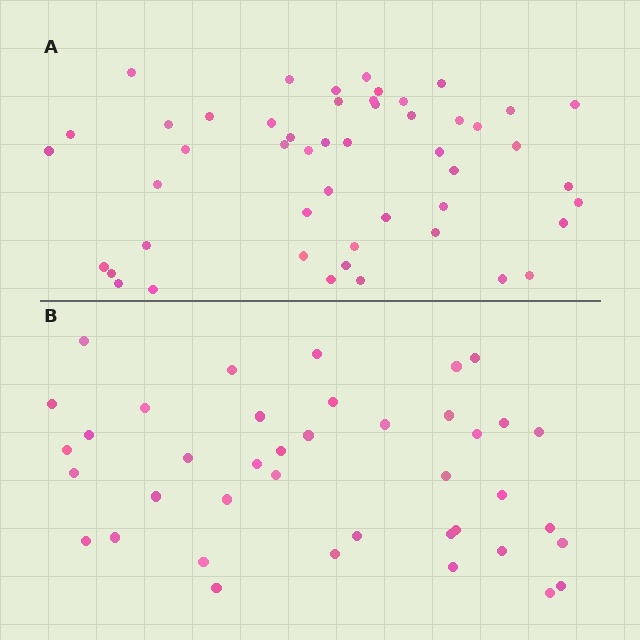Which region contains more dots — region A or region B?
Region A (the top region) has more dots.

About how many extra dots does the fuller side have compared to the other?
Region A has roughly 10 or so more dots than region B.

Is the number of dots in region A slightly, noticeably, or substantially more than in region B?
Region A has noticeably more, but not dramatically so. The ratio is roughly 1.2 to 1.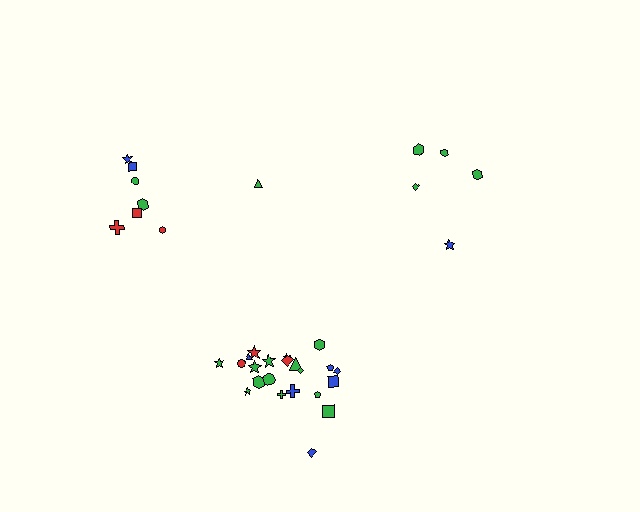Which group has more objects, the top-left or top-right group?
The top-left group.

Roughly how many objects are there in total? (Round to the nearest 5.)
Roughly 35 objects in total.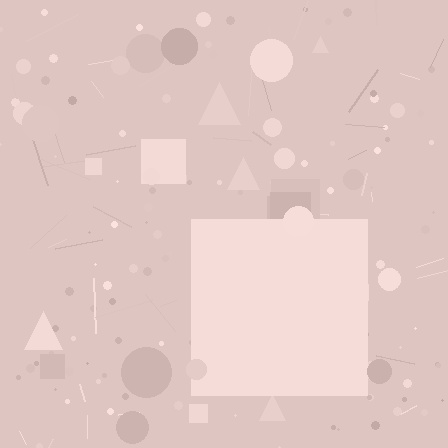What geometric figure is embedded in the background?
A square is embedded in the background.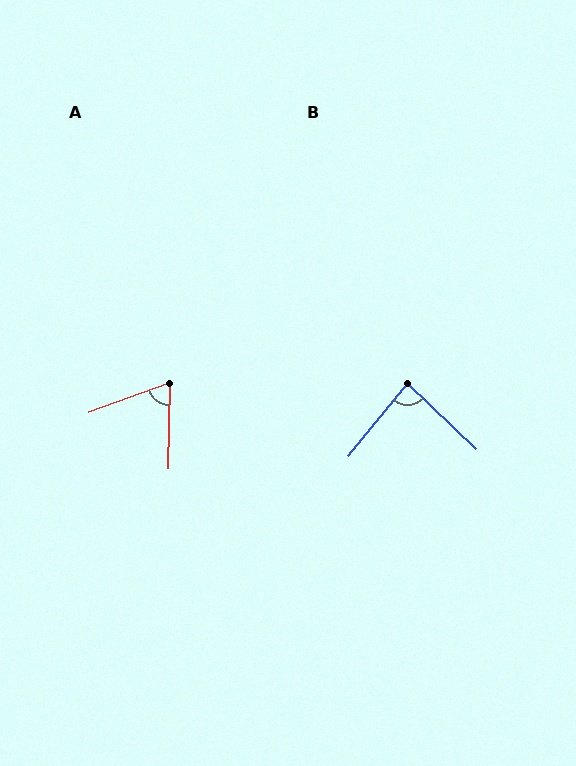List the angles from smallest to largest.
A (69°), B (85°).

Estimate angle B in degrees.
Approximately 85 degrees.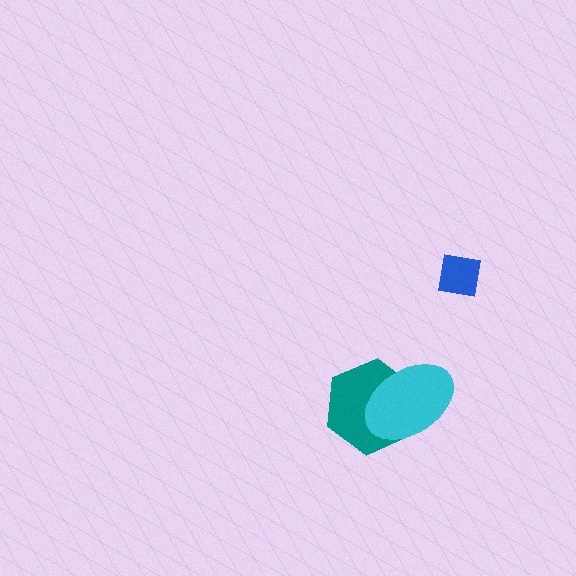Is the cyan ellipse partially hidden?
No, no other shape covers it.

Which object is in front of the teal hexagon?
The cyan ellipse is in front of the teal hexagon.